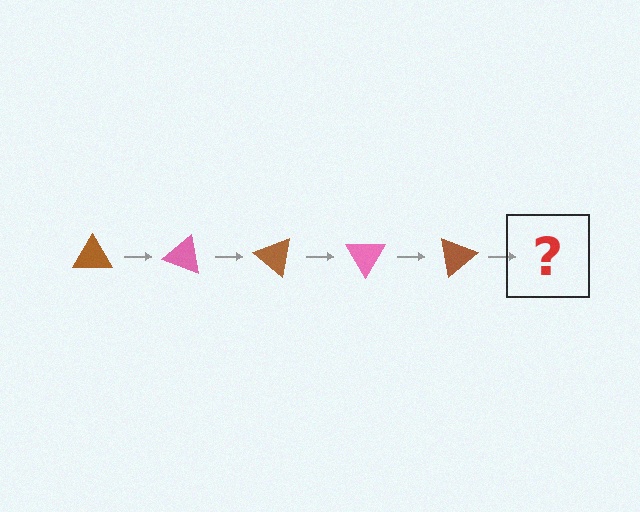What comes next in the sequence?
The next element should be a pink triangle, rotated 100 degrees from the start.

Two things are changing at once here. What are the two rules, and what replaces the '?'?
The two rules are that it rotates 20 degrees each step and the color cycles through brown and pink. The '?' should be a pink triangle, rotated 100 degrees from the start.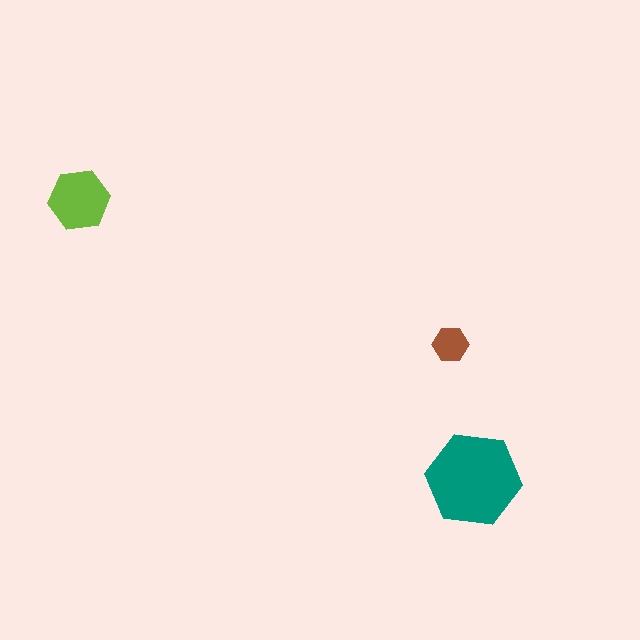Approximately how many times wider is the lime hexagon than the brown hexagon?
About 1.5 times wider.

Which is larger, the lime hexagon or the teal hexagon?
The teal one.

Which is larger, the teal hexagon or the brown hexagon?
The teal one.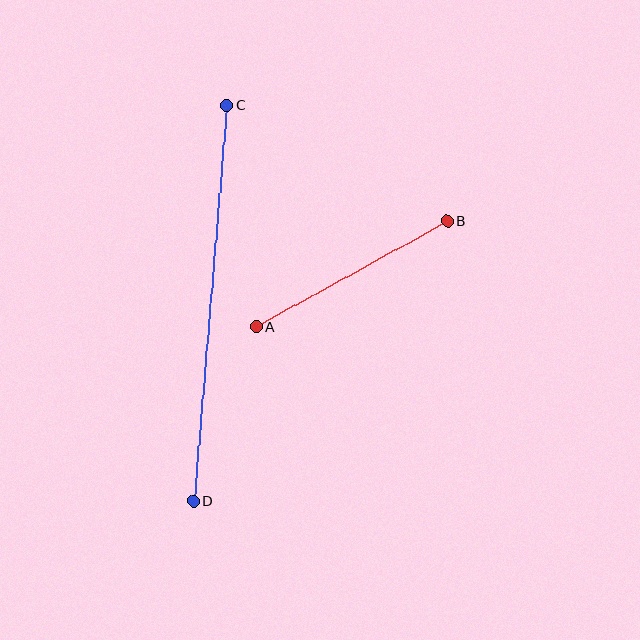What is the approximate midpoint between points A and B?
The midpoint is at approximately (352, 274) pixels.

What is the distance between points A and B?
The distance is approximately 219 pixels.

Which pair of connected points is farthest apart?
Points C and D are farthest apart.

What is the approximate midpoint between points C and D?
The midpoint is at approximately (210, 303) pixels.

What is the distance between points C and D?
The distance is approximately 397 pixels.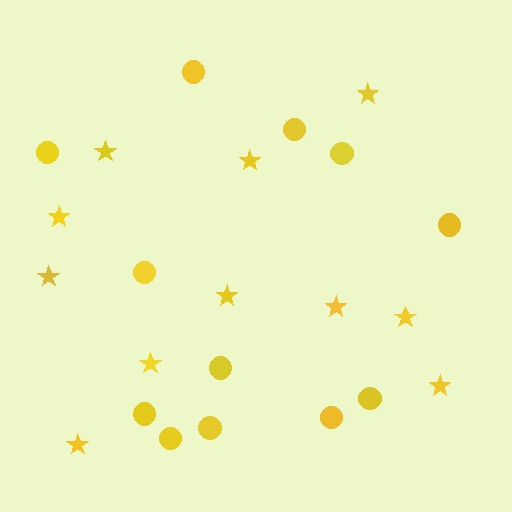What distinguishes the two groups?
There are 2 groups: one group of circles (12) and one group of stars (11).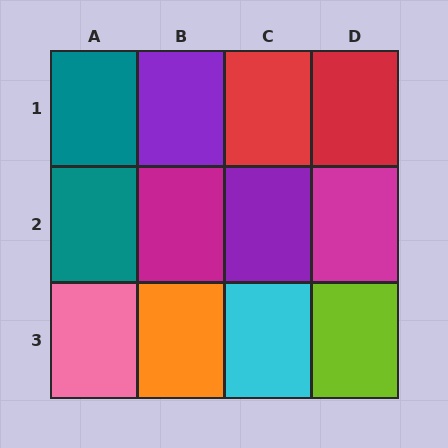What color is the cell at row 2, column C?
Purple.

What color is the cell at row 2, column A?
Teal.